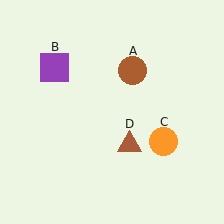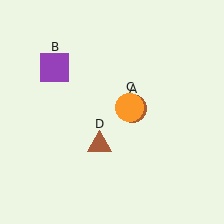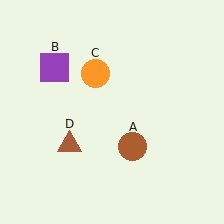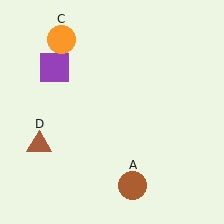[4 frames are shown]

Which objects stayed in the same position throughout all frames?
Purple square (object B) remained stationary.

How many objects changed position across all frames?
3 objects changed position: brown circle (object A), orange circle (object C), brown triangle (object D).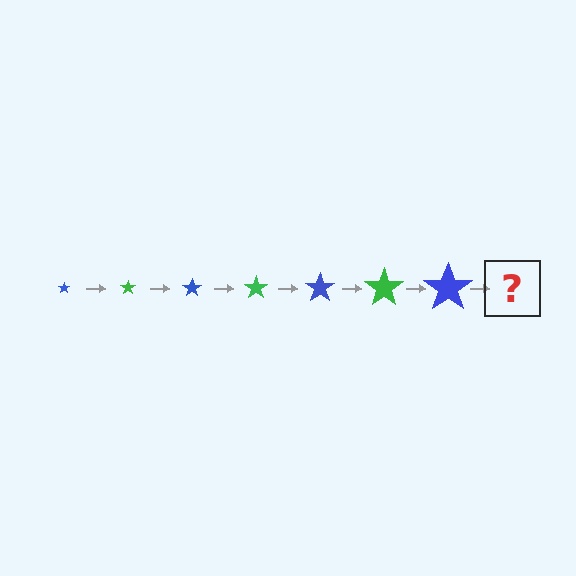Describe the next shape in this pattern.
It should be a green star, larger than the previous one.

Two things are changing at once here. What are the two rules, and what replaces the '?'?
The two rules are that the star grows larger each step and the color cycles through blue and green. The '?' should be a green star, larger than the previous one.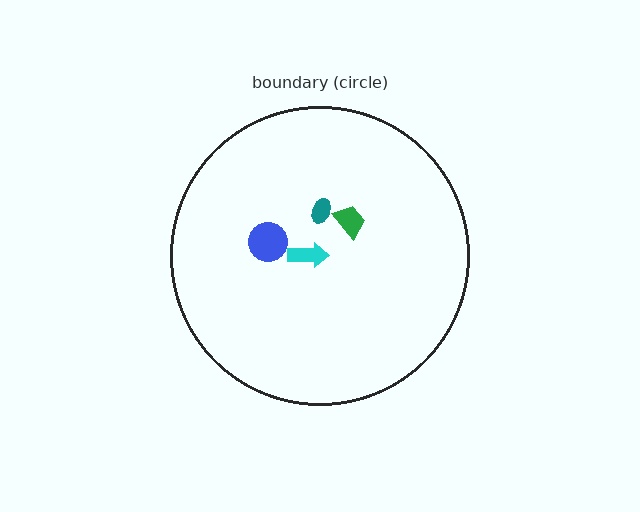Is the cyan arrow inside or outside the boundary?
Inside.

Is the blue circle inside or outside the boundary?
Inside.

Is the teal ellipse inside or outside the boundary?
Inside.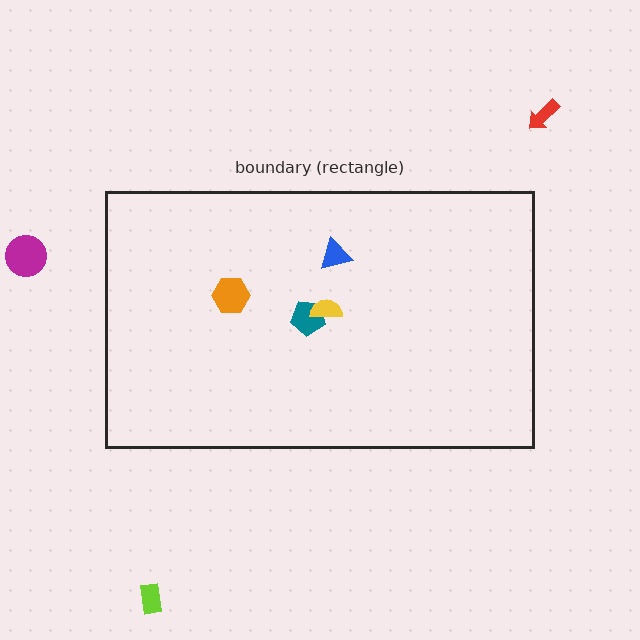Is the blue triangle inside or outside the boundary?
Inside.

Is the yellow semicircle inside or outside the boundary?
Inside.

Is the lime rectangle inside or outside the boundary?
Outside.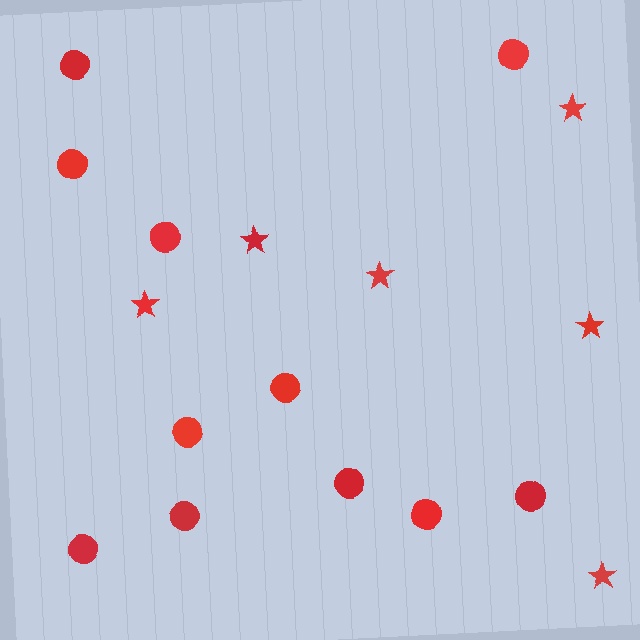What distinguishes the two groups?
There are 2 groups: one group of stars (6) and one group of circles (11).